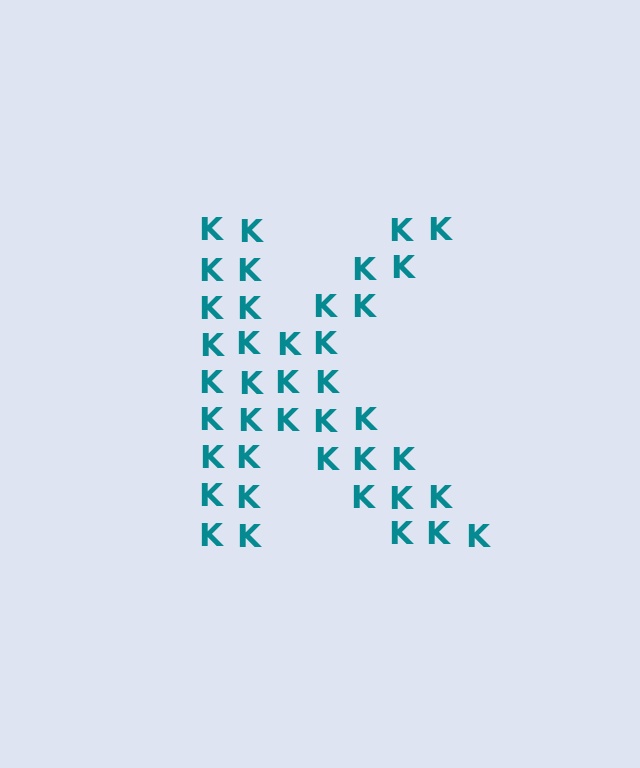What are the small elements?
The small elements are letter K's.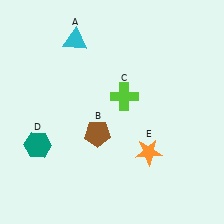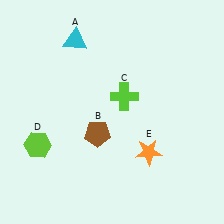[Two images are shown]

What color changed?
The hexagon (D) changed from teal in Image 1 to lime in Image 2.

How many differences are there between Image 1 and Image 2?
There is 1 difference between the two images.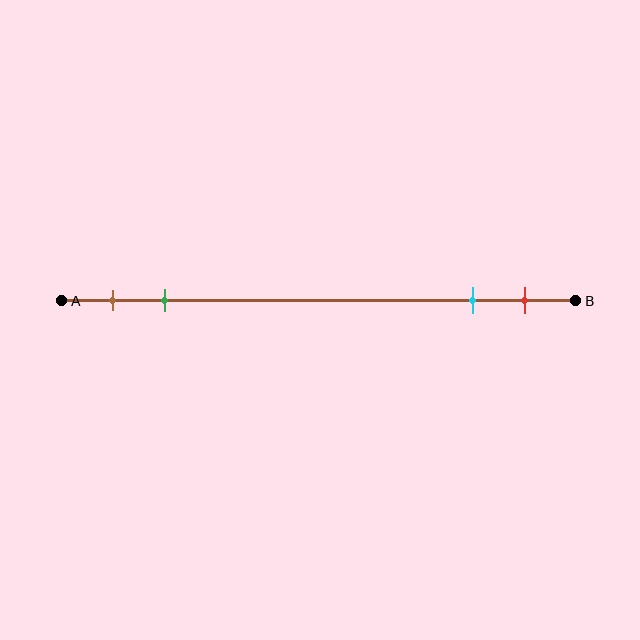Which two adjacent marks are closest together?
The cyan and red marks are the closest adjacent pair.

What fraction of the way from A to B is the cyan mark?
The cyan mark is approximately 80% (0.8) of the way from A to B.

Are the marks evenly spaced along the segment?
No, the marks are not evenly spaced.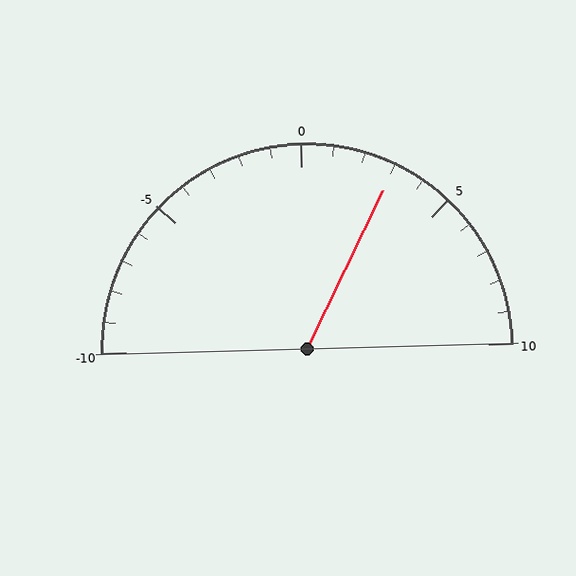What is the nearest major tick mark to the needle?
The nearest major tick mark is 5.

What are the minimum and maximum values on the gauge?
The gauge ranges from -10 to 10.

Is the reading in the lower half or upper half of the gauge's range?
The reading is in the upper half of the range (-10 to 10).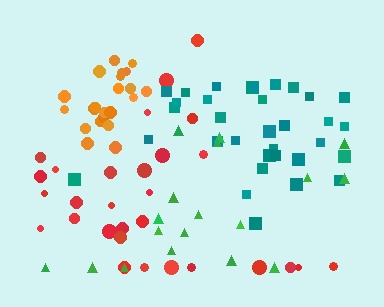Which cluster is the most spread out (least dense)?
Green.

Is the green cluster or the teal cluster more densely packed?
Teal.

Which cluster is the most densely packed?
Orange.